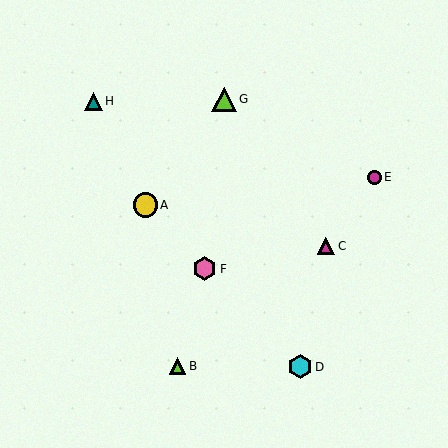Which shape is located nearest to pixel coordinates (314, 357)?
The cyan hexagon (labeled D) at (300, 367) is nearest to that location.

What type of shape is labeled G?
Shape G is a lime triangle.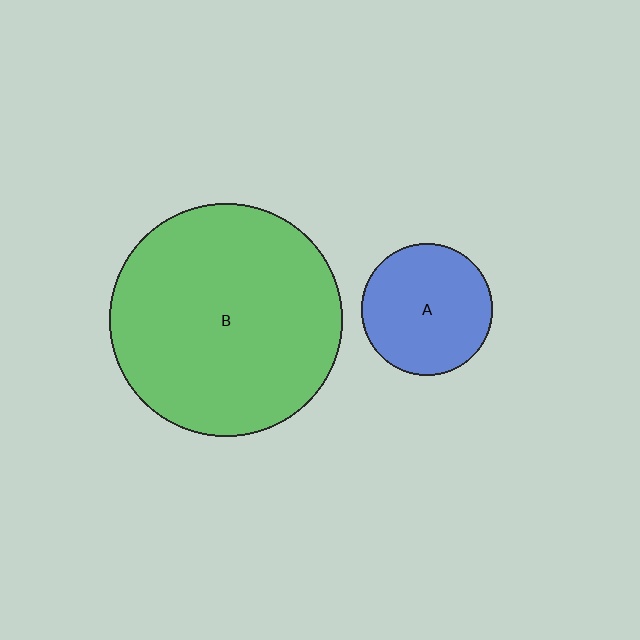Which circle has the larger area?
Circle B (green).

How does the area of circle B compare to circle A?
Approximately 3.1 times.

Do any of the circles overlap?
No, none of the circles overlap.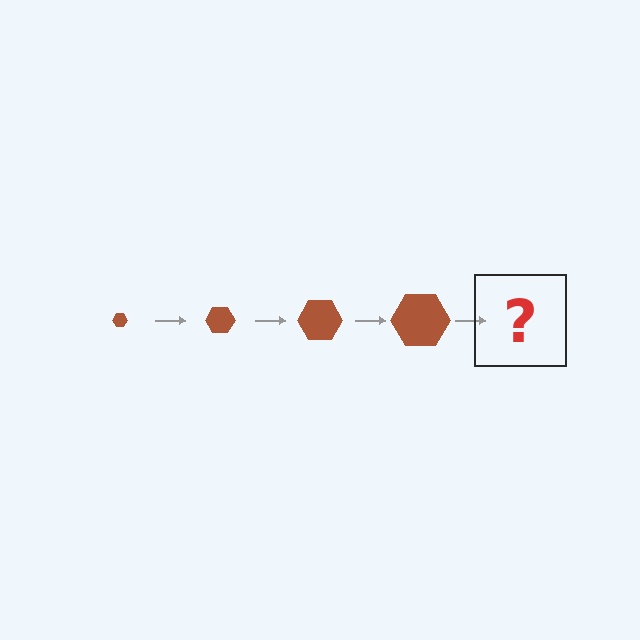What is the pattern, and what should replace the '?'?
The pattern is that the hexagon gets progressively larger each step. The '?' should be a brown hexagon, larger than the previous one.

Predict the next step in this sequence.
The next step is a brown hexagon, larger than the previous one.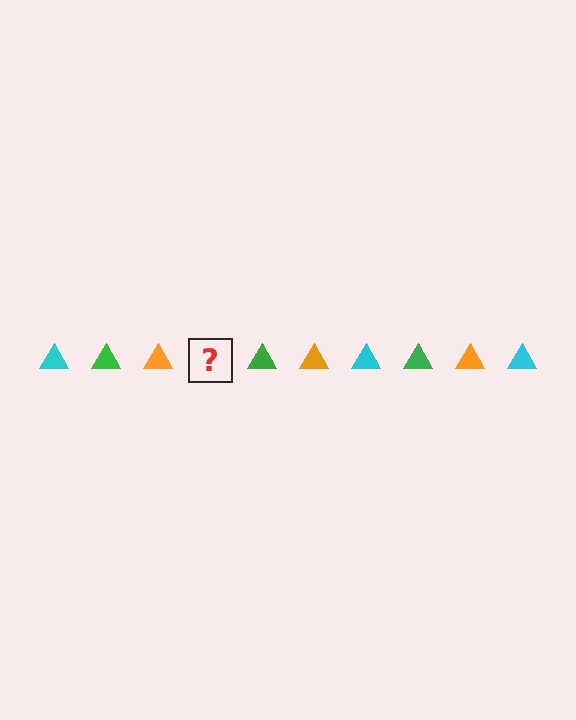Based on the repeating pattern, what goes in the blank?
The blank should be a cyan triangle.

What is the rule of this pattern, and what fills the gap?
The rule is that the pattern cycles through cyan, green, orange triangles. The gap should be filled with a cyan triangle.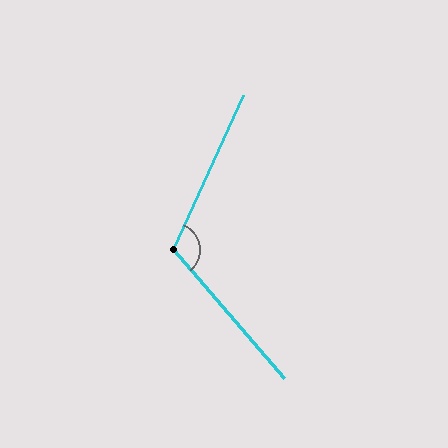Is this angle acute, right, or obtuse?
It is obtuse.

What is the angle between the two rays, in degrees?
Approximately 115 degrees.